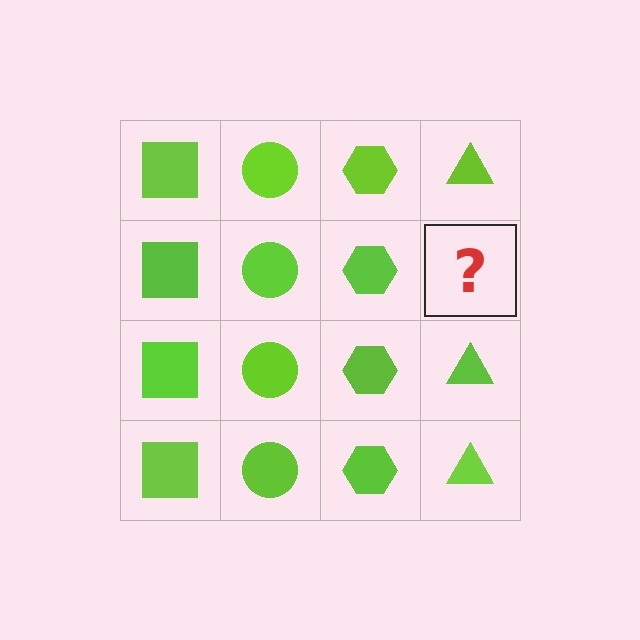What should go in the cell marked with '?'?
The missing cell should contain a lime triangle.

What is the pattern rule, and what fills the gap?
The rule is that each column has a consistent shape. The gap should be filled with a lime triangle.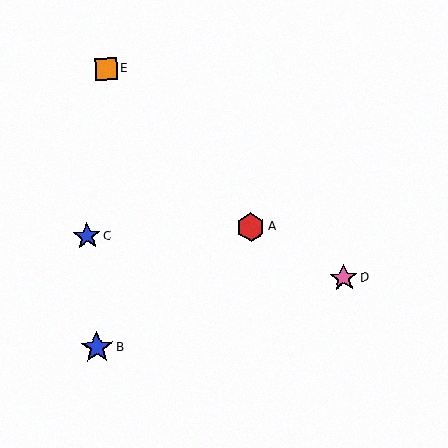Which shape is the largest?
The blue star (labeled B) is the largest.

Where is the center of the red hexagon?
The center of the red hexagon is at (251, 227).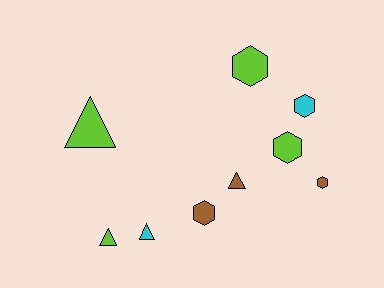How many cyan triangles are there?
There is 1 cyan triangle.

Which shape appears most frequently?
Hexagon, with 5 objects.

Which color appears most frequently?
Lime, with 4 objects.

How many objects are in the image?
There are 9 objects.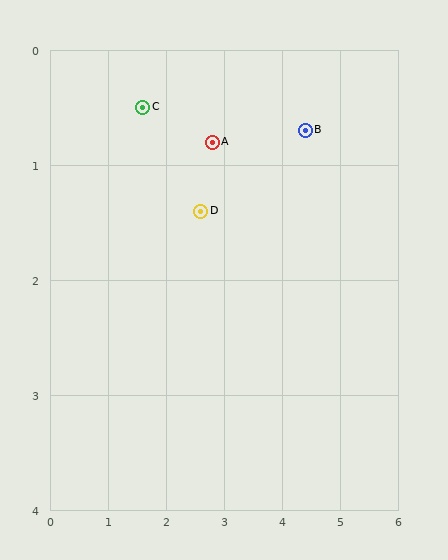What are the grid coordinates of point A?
Point A is at approximately (2.8, 0.8).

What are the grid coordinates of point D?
Point D is at approximately (2.6, 1.4).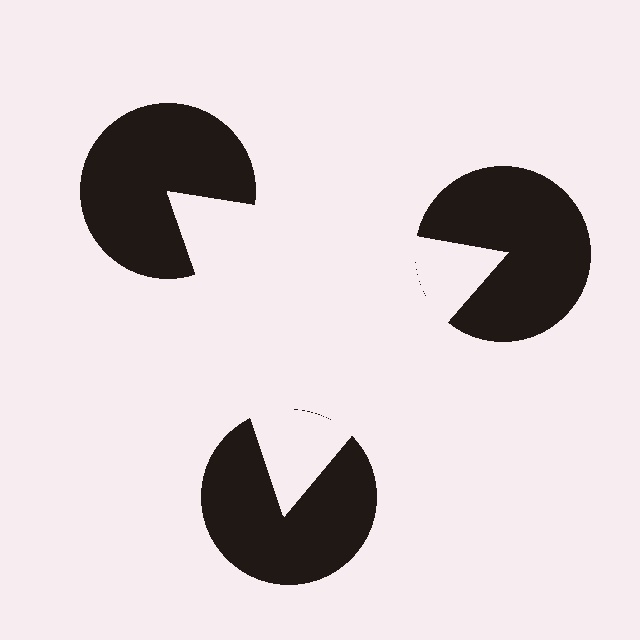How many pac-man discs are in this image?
There are 3 — one at each vertex of the illusory triangle.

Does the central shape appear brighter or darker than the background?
It typically appears slightly brighter than the background, even though no actual brightness change is drawn.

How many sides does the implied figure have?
3 sides.